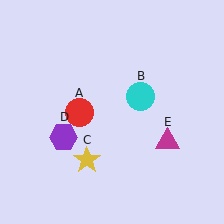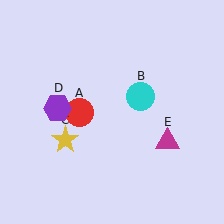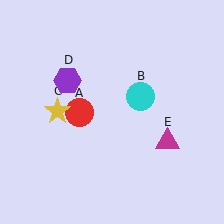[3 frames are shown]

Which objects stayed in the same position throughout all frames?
Red circle (object A) and cyan circle (object B) and magenta triangle (object E) remained stationary.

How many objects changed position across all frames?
2 objects changed position: yellow star (object C), purple hexagon (object D).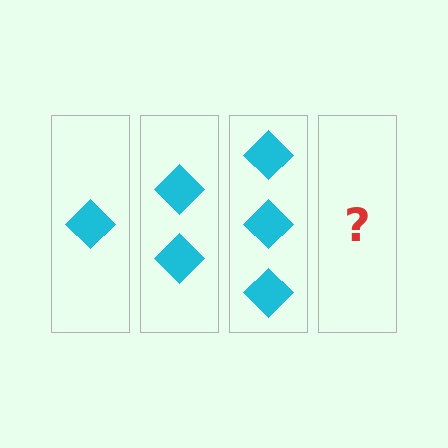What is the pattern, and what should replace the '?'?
The pattern is that each step adds one more diamond. The '?' should be 4 diamonds.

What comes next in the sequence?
The next element should be 4 diamonds.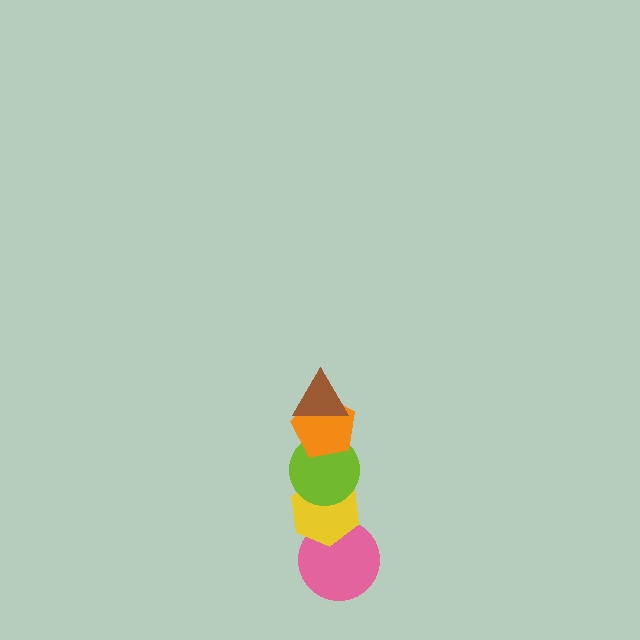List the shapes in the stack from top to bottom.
From top to bottom: the brown triangle, the orange pentagon, the lime circle, the yellow hexagon, the pink circle.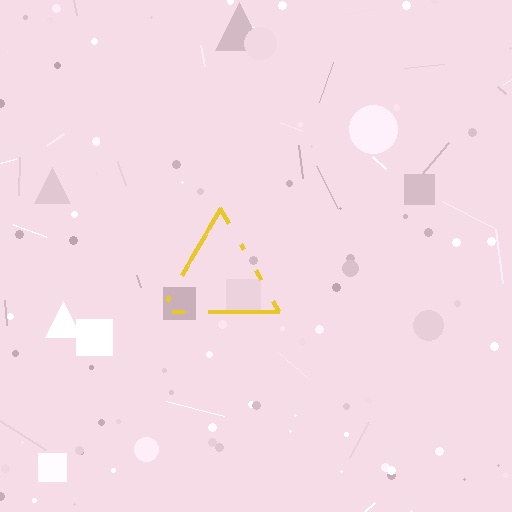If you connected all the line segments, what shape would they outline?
They would outline a triangle.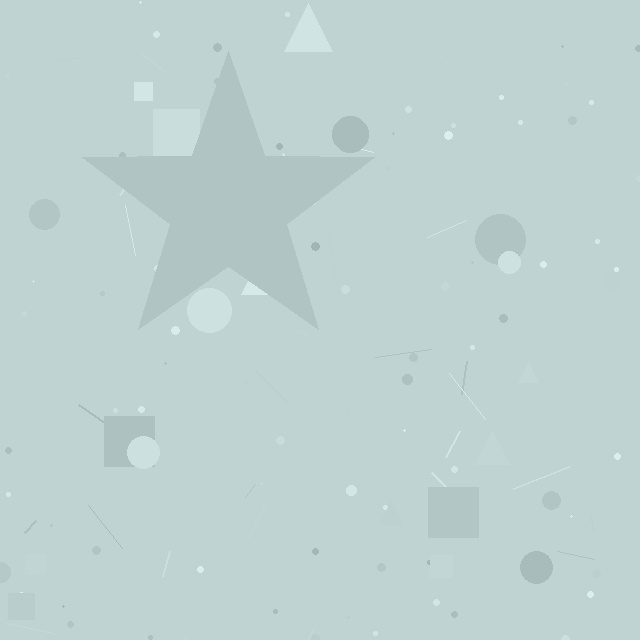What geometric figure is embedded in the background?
A star is embedded in the background.